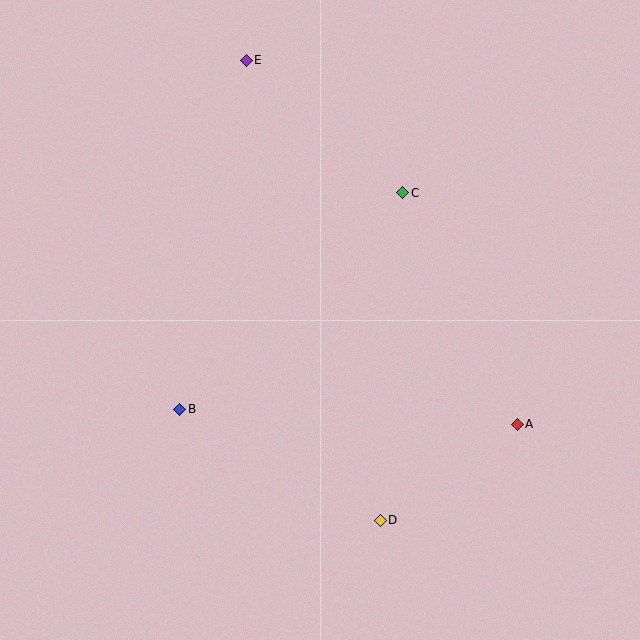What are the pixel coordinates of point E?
Point E is at (246, 60).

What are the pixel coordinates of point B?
Point B is at (180, 409).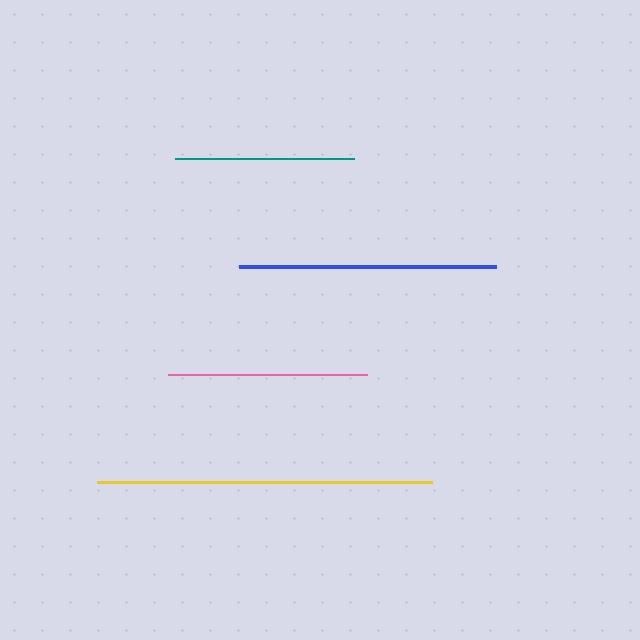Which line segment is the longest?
The yellow line is the longest at approximately 335 pixels.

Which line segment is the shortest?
The teal line is the shortest at approximately 180 pixels.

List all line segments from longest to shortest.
From longest to shortest: yellow, blue, pink, teal.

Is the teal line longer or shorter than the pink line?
The pink line is longer than the teal line.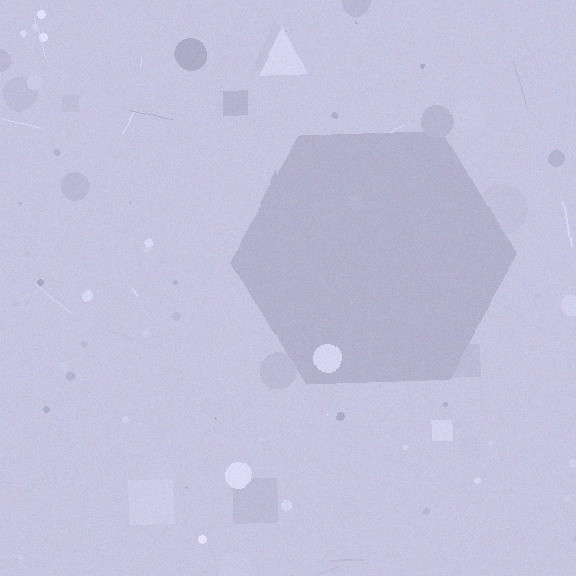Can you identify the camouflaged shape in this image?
The camouflaged shape is a hexagon.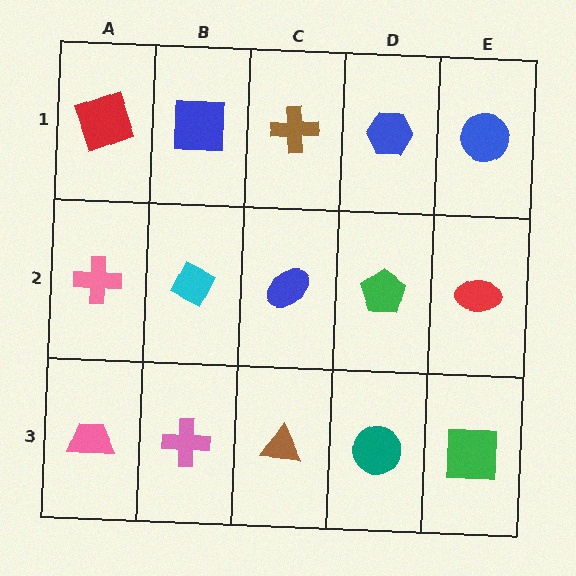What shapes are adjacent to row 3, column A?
A pink cross (row 2, column A), a pink cross (row 3, column B).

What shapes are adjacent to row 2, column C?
A brown cross (row 1, column C), a brown triangle (row 3, column C), a cyan diamond (row 2, column B), a green pentagon (row 2, column D).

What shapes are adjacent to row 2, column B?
A blue square (row 1, column B), a pink cross (row 3, column B), a pink cross (row 2, column A), a blue ellipse (row 2, column C).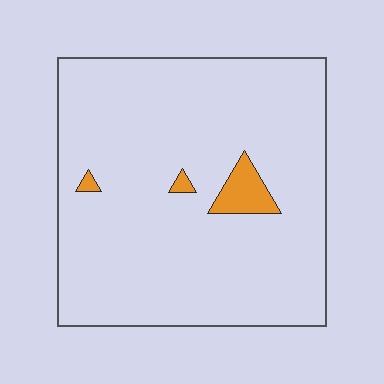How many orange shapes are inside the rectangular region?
3.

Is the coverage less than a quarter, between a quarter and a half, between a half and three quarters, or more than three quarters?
Less than a quarter.